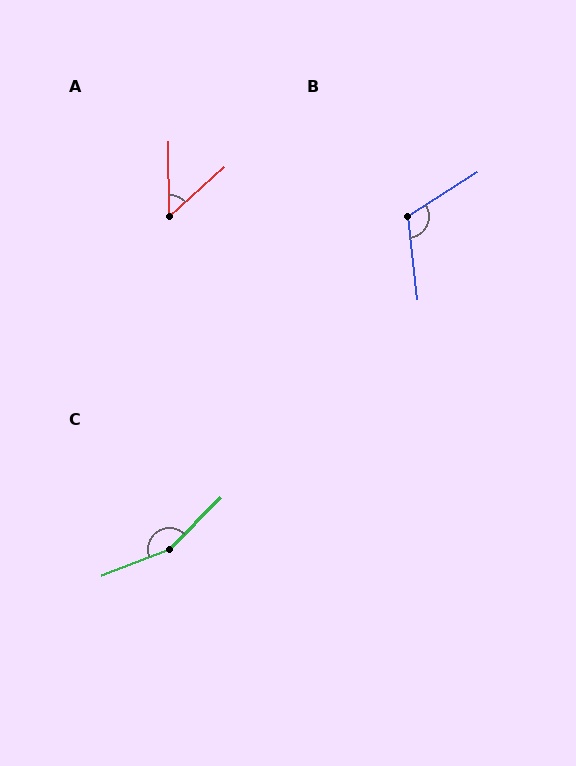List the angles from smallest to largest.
A (48°), B (116°), C (156°).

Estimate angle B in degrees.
Approximately 116 degrees.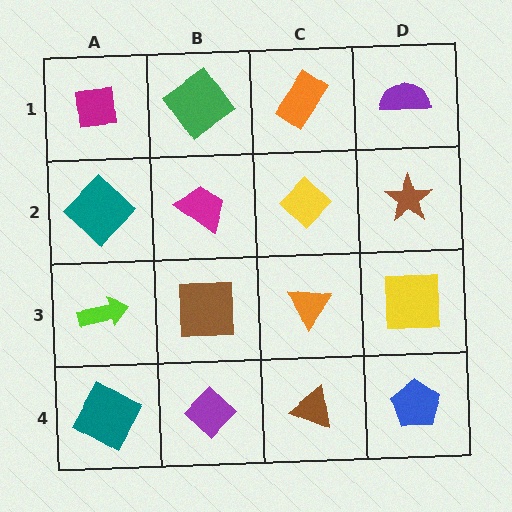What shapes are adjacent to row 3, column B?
A magenta trapezoid (row 2, column B), a purple diamond (row 4, column B), a lime arrow (row 3, column A), an orange triangle (row 3, column C).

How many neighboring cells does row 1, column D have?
2.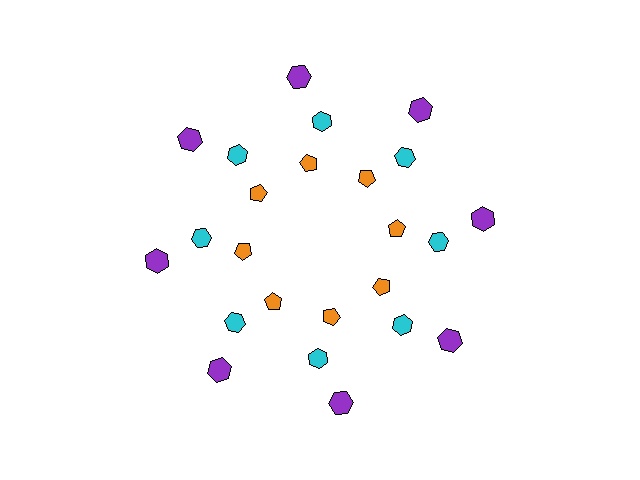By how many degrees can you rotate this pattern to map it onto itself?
The pattern maps onto itself every 45 degrees of rotation.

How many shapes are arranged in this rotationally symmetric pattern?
There are 24 shapes, arranged in 8 groups of 3.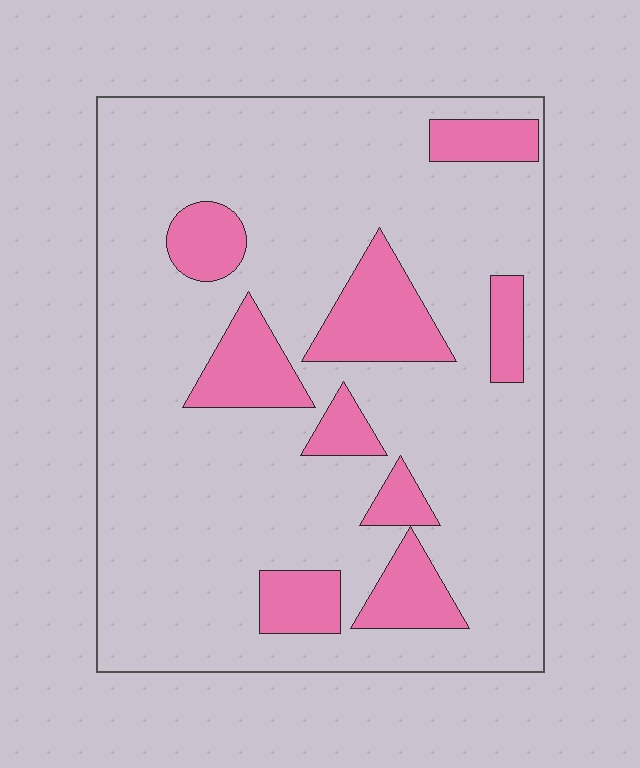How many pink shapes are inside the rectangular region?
9.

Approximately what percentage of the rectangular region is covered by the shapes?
Approximately 20%.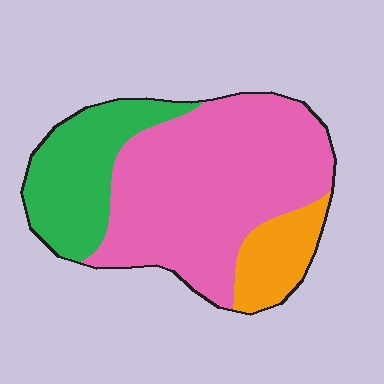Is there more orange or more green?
Green.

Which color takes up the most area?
Pink, at roughly 60%.